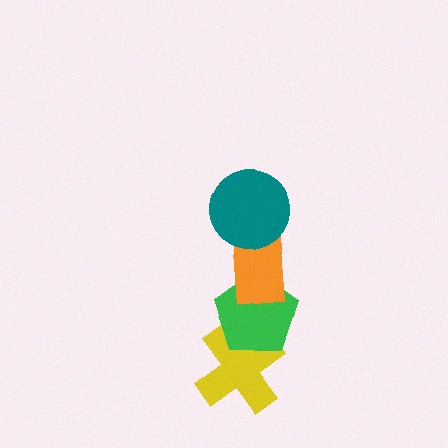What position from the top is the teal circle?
The teal circle is 1st from the top.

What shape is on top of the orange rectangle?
The teal circle is on top of the orange rectangle.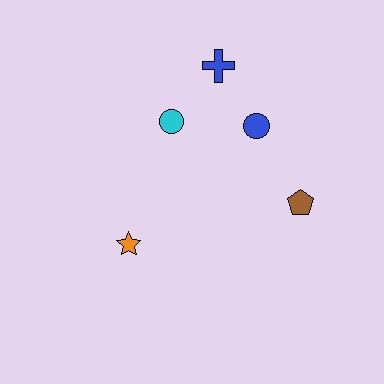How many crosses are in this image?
There is 1 cross.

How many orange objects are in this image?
There is 1 orange object.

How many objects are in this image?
There are 5 objects.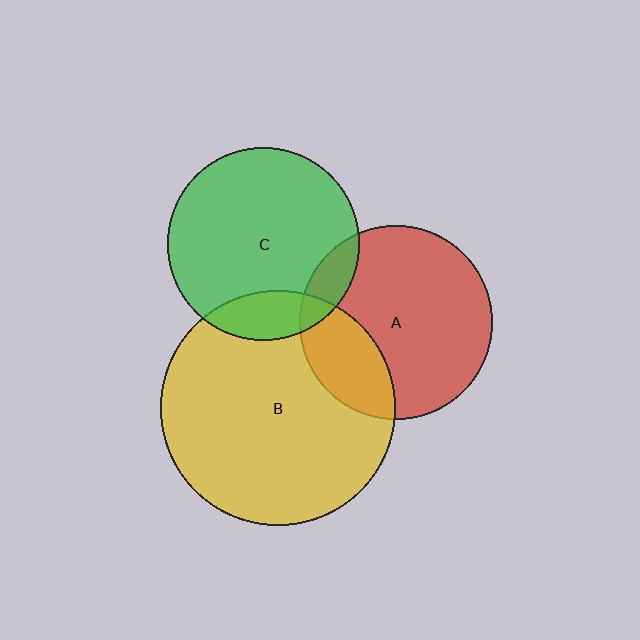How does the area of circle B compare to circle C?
Approximately 1.5 times.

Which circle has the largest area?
Circle B (yellow).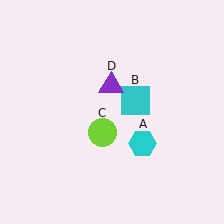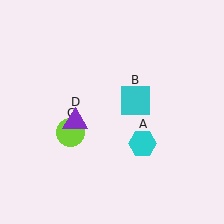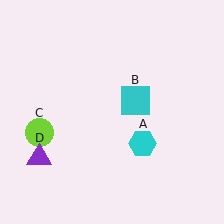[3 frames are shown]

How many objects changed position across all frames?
2 objects changed position: lime circle (object C), purple triangle (object D).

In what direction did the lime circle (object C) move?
The lime circle (object C) moved left.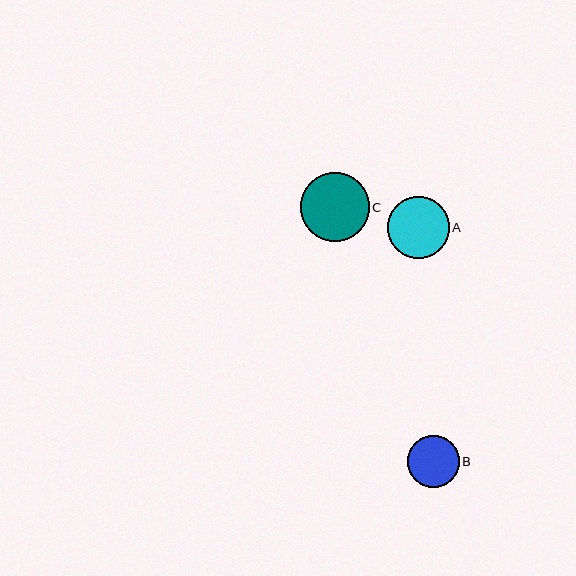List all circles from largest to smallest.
From largest to smallest: C, A, B.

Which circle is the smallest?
Circle B is the smallest with a size of approximately 52 pixels.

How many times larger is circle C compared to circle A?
Circle C is approximately 1.1 times the size of circle A.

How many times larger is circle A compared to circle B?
Circle A is approximately 1.2 times the size of circle B.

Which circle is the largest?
Circle C is the largest with a size of approximately 69 pixels.